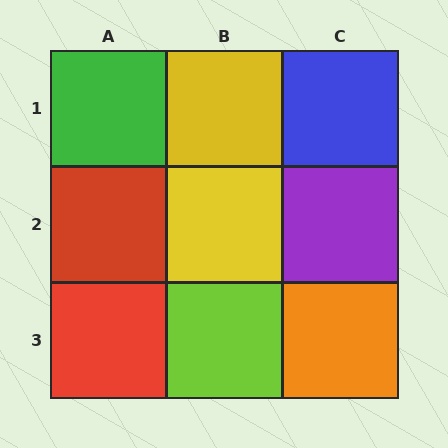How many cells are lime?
1 cell is lime.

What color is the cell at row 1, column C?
Blue.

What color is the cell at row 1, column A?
Green.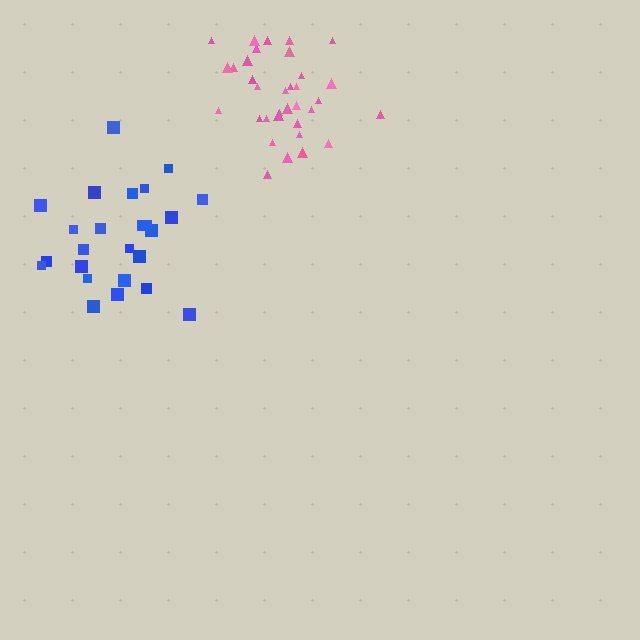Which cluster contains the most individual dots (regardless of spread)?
Pink (35).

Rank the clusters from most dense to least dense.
pink, blue.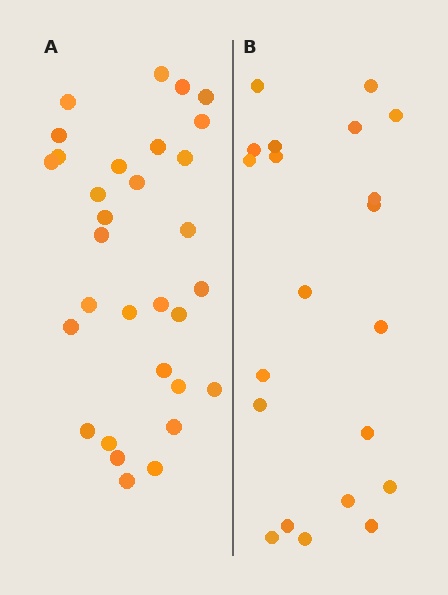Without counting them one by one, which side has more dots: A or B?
Region A (the left region) has more dots.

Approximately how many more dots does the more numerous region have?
Region A has roughly 10 or so more dots than region B.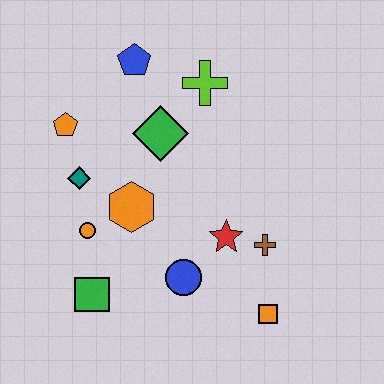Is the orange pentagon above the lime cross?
No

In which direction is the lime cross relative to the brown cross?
The lime cross is above the brown cross.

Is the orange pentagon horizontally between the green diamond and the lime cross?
No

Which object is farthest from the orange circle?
The orange square is farthest from the orange circle.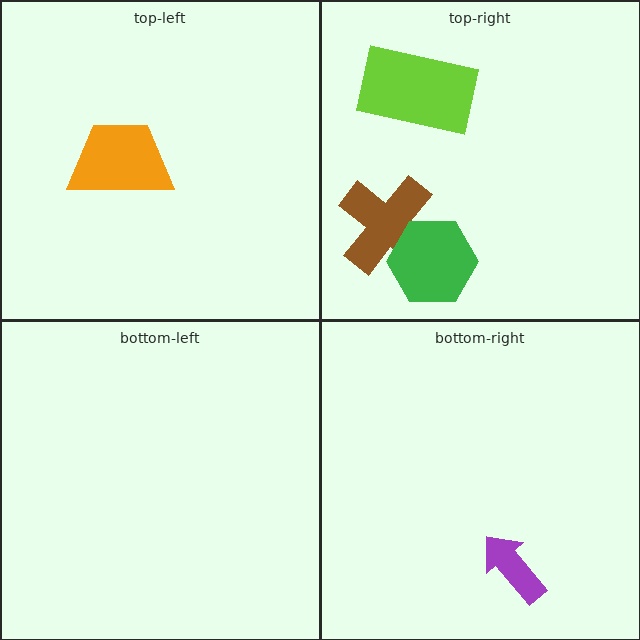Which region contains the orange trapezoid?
The top-left region.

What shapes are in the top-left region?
The orange trapezoid.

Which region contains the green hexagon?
The top-right region.